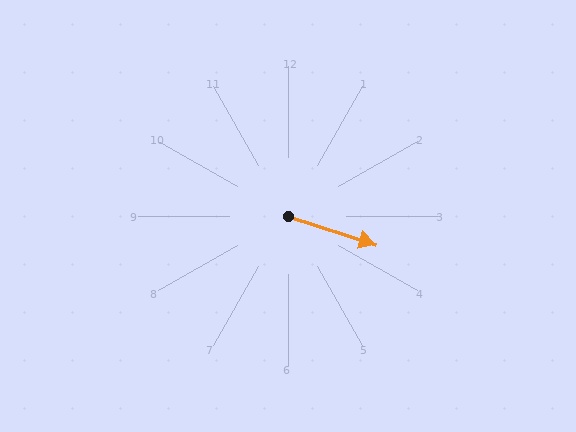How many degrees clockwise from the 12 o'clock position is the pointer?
Approximately 108 degrees.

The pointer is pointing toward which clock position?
Roughly 4 o'clock.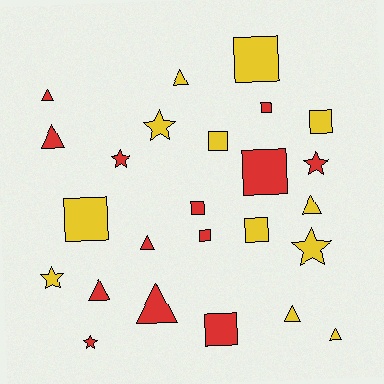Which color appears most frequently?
Red, with 13 objects.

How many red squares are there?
There are 5 red squares.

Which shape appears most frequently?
Square, with 10 objects.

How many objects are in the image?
There are 25 objects.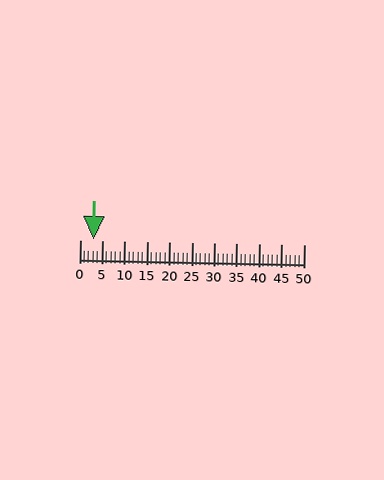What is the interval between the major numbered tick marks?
The major tick marks are spaced 5 units apart.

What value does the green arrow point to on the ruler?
The green arrow points to approximately 3.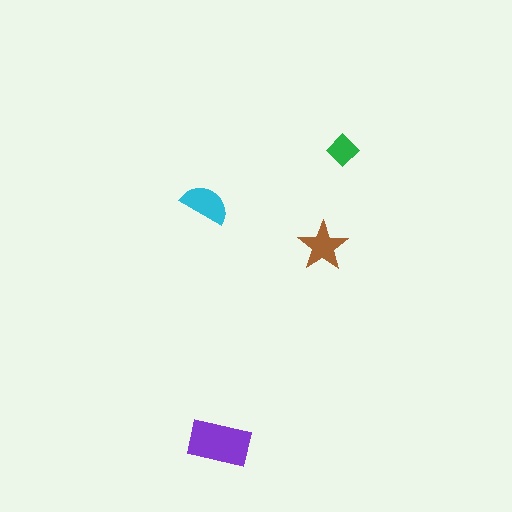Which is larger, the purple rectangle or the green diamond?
The purple rectangle.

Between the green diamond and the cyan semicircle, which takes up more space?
The cyan semicircle.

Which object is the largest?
The purple rectangle.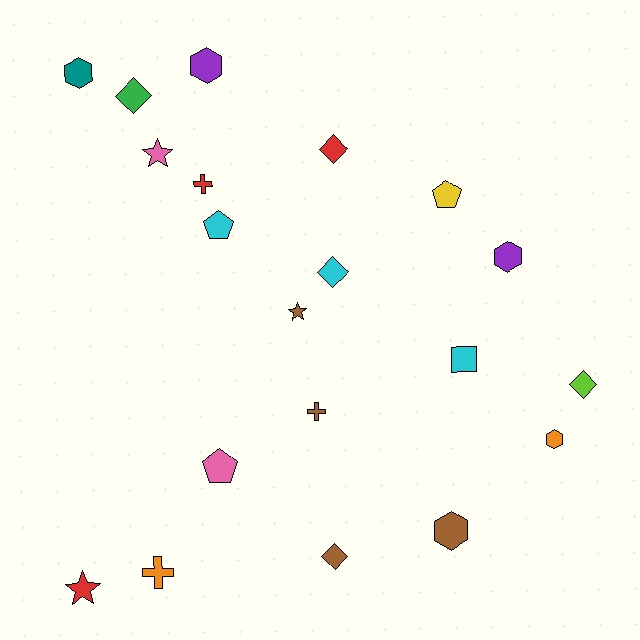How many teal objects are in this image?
There is 1 teal object.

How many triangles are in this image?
There are no triangles.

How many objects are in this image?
There are 20 objects.